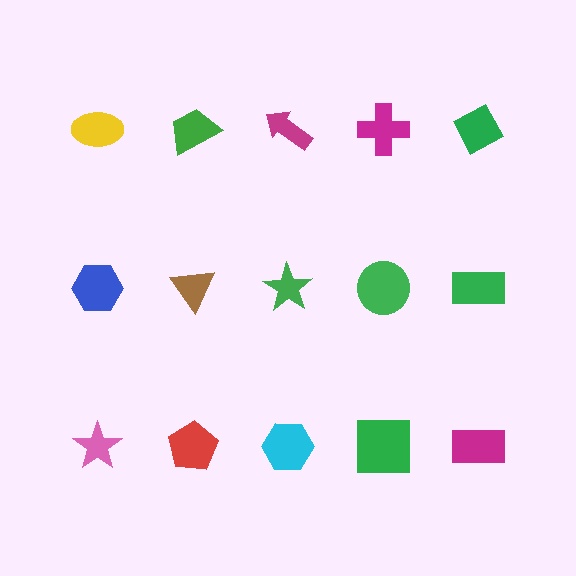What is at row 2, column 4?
A green circle.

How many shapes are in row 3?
5 shapes.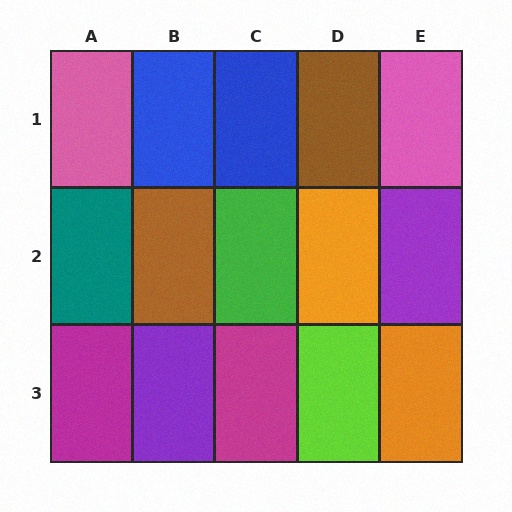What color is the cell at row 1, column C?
Blue.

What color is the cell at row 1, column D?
Brown.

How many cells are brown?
2 cells are brown.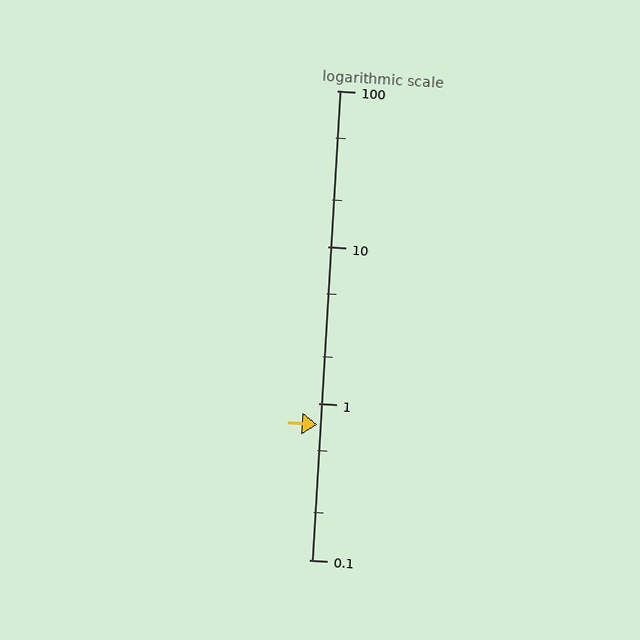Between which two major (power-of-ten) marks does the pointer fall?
The pointer is between 0.1 and 1.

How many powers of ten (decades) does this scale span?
The scale spans 3 decades, from 0.1 to 100.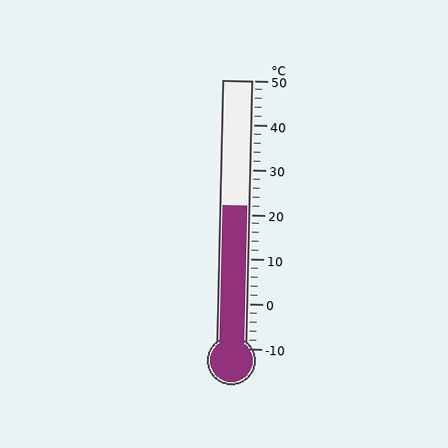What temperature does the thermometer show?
The thermometer shows approximately 22°C.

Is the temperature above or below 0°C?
The temperature is above 0°C.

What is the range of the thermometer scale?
The thermometer scale ranges from -10°C to 50°C.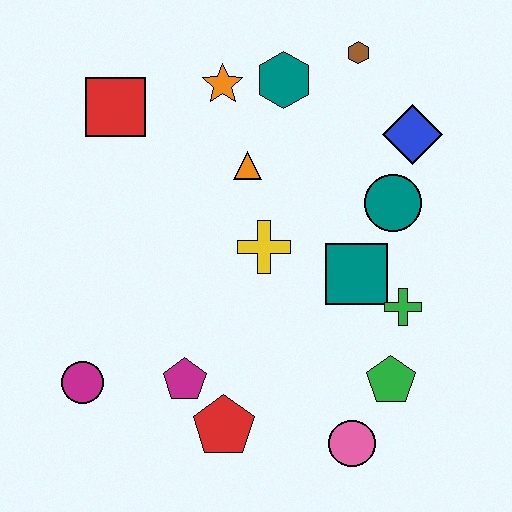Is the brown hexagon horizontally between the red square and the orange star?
No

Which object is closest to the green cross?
The teal square is closest to the green cross.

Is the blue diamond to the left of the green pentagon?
No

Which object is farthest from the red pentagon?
The brown hexagon is farthest from the red pentagon.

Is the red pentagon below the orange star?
Yes